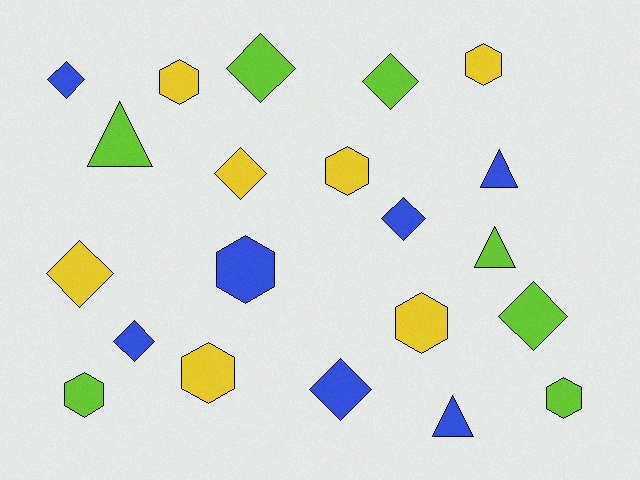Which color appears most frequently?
Blue, with 7 objects.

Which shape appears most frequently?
Diamond, with 9 objects.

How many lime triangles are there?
There are 2 lime triangles.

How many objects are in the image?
There are 21 objects.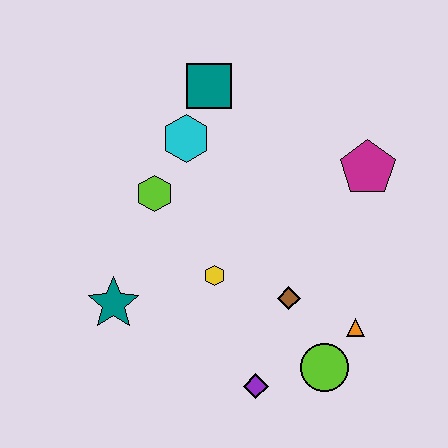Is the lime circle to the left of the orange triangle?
Yes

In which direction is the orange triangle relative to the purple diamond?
The orange triangle is to the right of the purple diamond.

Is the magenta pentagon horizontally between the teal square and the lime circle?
No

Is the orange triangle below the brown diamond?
Yes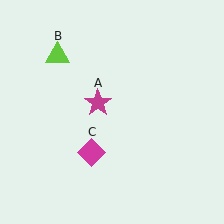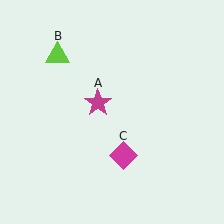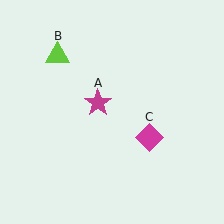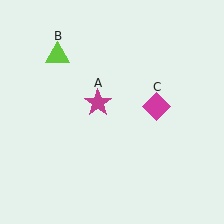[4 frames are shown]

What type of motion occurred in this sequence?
The magenta diamond (object C) rotated counterclockwise around the center of the scene.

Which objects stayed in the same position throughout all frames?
Magenta star (object A) and lime triangle (object B) remained stationary.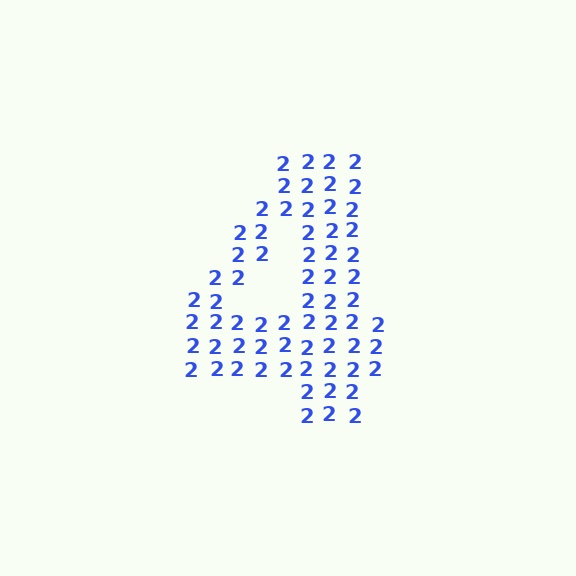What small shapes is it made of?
It is made of small digit 2's.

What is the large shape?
The large shape is the digit 4.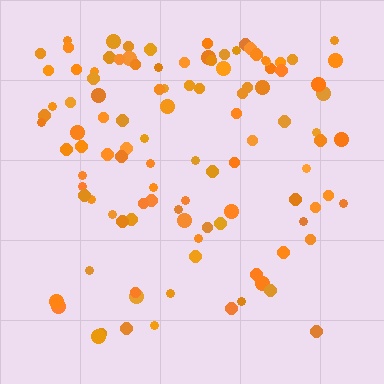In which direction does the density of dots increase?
From bottom to top, with the top side densest.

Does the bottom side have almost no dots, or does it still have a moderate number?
Still a moderate number, just noticeably fewer than the top.